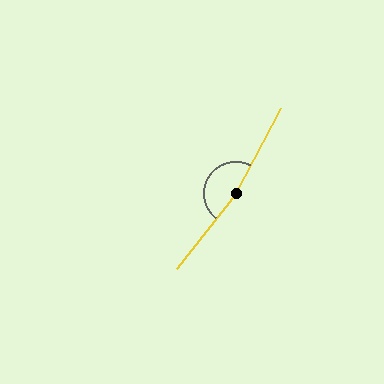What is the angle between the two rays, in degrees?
Approximately 170 degrees.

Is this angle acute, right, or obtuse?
It is obtuse.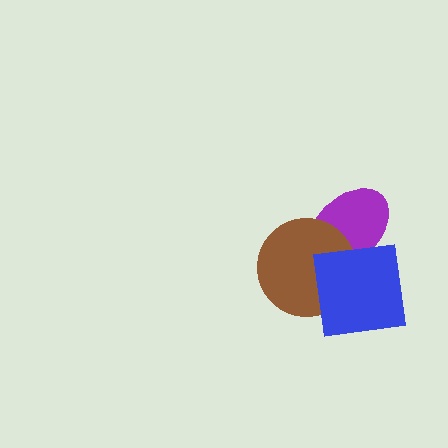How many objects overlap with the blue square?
2 objects overlap with the blue square.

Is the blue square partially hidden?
No, no other shape covers it.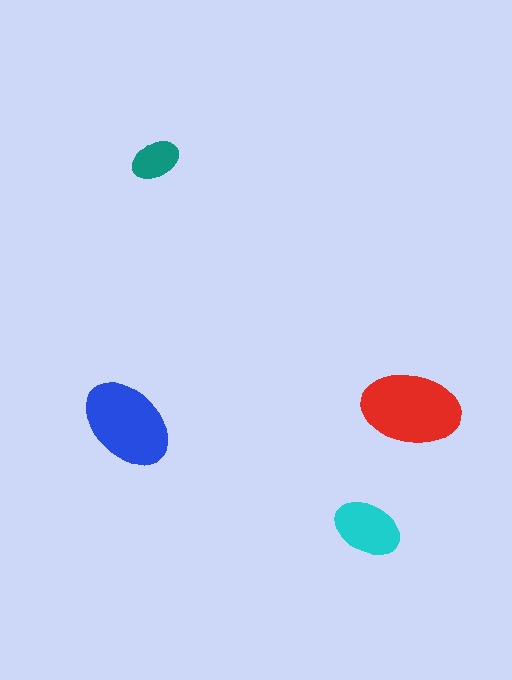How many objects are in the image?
There are 4 objects in the image.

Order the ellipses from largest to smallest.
the red one, the blue one, the cyan one, the teal one.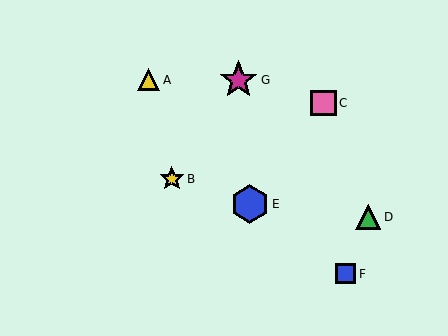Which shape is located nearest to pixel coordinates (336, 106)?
The pink square (labeled C) at (323, 103) is nearest to that location.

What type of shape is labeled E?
Shape E is a blue hexagon.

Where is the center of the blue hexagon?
The center of the blue hexagon is at (250, 204).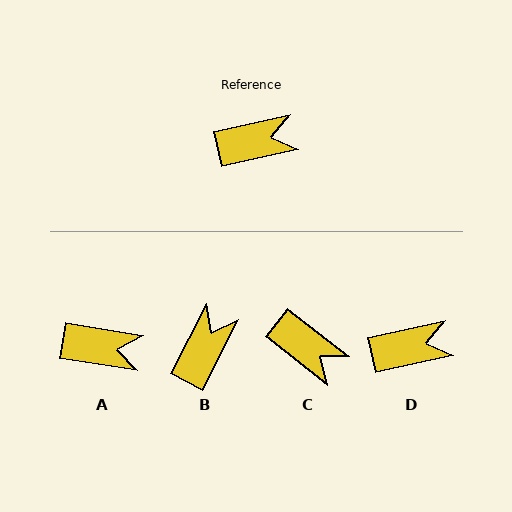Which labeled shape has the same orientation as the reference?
D.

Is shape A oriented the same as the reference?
No, it is off by about 22 degrees.